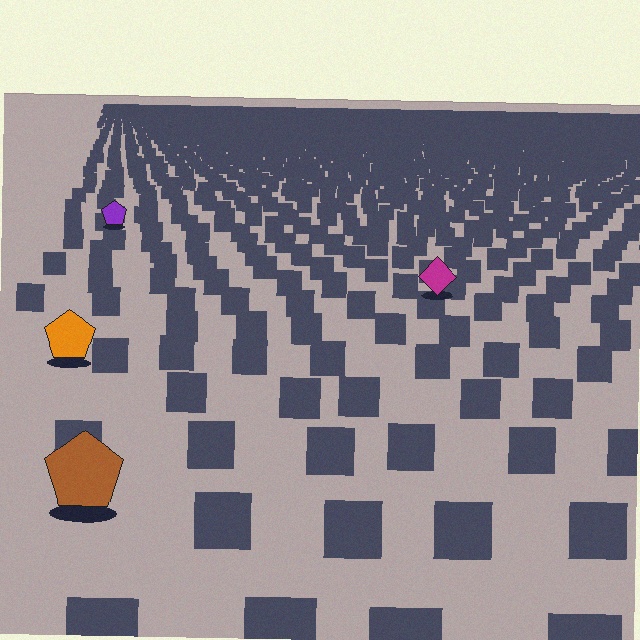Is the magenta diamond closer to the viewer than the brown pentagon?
No. The brown pentagon is closer — you can tell from the texture gradient: the ground texture is coarser near it.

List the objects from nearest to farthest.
From nearest to farthest: the brown pentagon, the orange pentagon, the magenta diamond, the purple pentagon.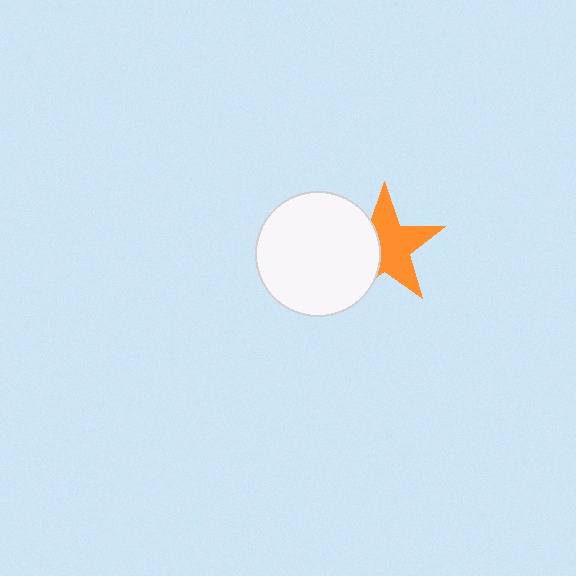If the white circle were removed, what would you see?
You would see the complete orange star.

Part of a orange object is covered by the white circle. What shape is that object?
It is a star.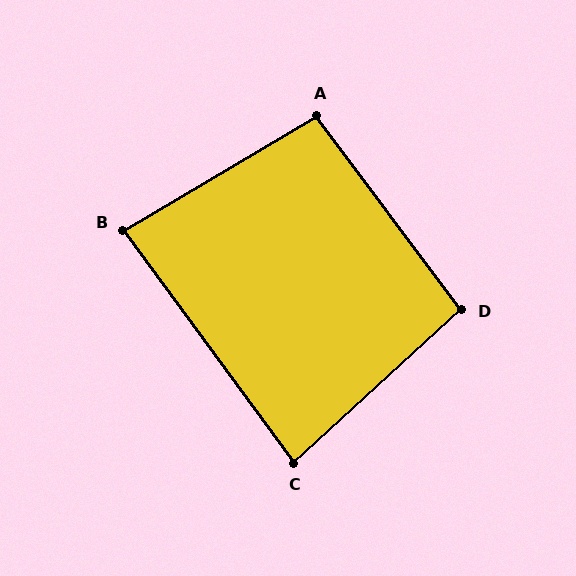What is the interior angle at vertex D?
Approximately 96 degrees (obtuse).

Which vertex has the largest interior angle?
A, at approximately 96 degrees.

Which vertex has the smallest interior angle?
C, at approximately 84 degrees.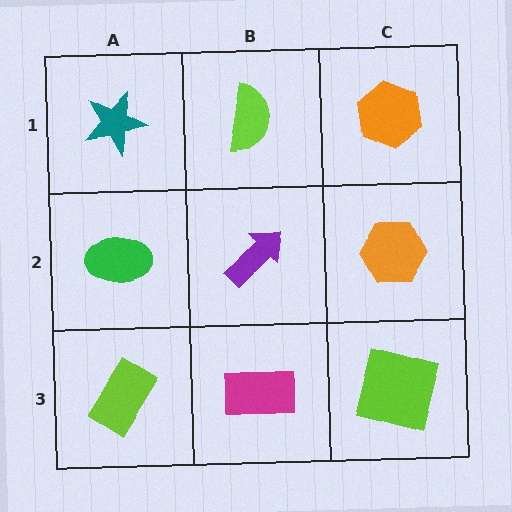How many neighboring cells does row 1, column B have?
3.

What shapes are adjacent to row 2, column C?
An orange hexagon (row 1, column C), a lime square (row 3, column C), a purple arrow (row 2, column B).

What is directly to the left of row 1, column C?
A lime semicircle.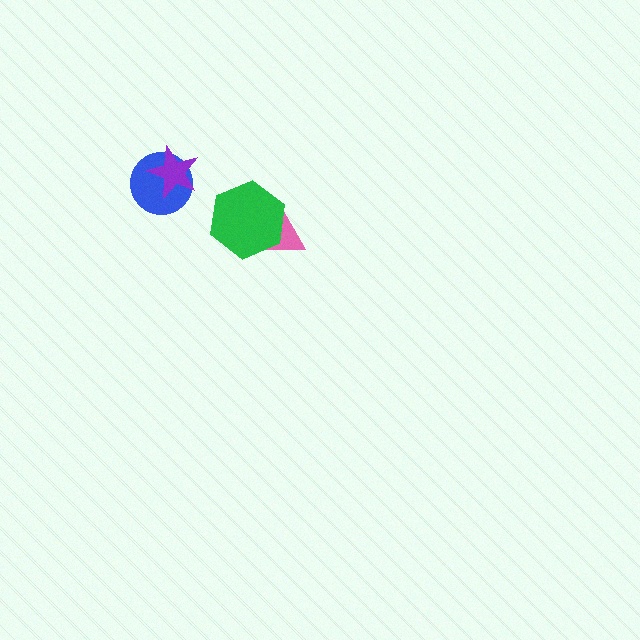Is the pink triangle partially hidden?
Yes, it is partially covered by another shape.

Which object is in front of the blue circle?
The purple star is in front of the blue circle.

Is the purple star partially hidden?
No, no other shape covers it.